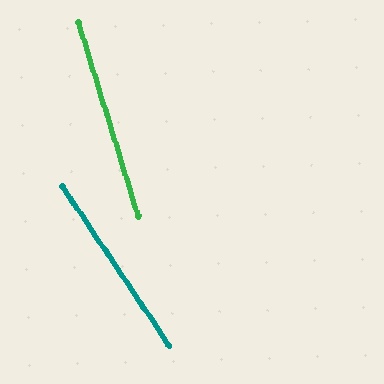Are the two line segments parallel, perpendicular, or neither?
Neither parallel nor perpendicular — they differ by about 17°.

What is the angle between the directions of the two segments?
Approximately 17 degrees.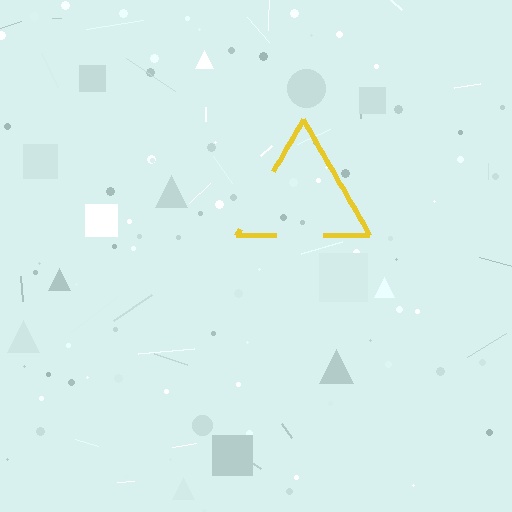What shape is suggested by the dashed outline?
The dashed outline suggests a triangle.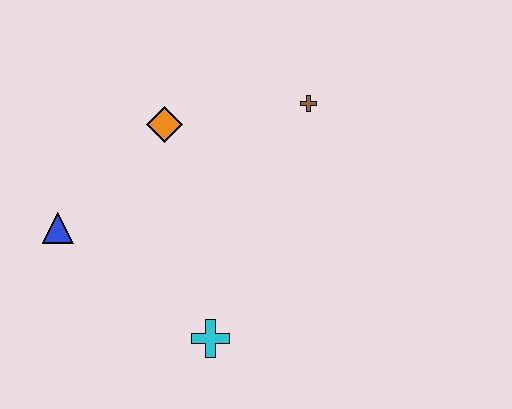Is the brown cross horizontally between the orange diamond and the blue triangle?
No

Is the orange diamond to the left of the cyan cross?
Yes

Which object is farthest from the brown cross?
The blue triangle is farthest from the brown cross.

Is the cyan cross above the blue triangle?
No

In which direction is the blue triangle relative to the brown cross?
The blue triangle is to the left of the brown cross.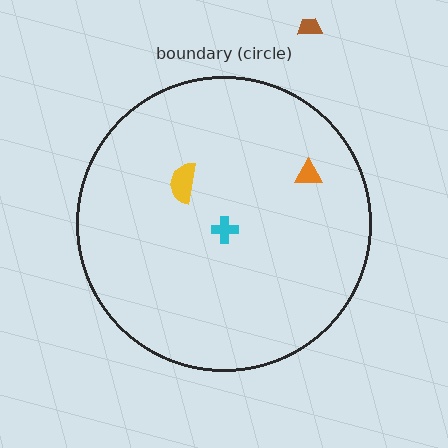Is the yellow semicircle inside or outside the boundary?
Inside.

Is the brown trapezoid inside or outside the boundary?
Outside.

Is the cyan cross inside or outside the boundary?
Inside.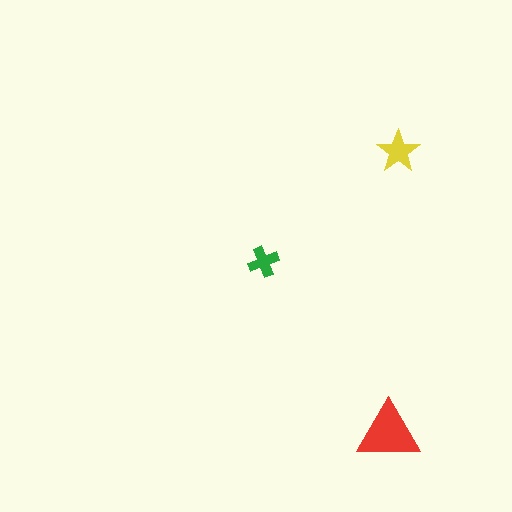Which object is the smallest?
The green cross.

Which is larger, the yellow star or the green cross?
The yellow star.